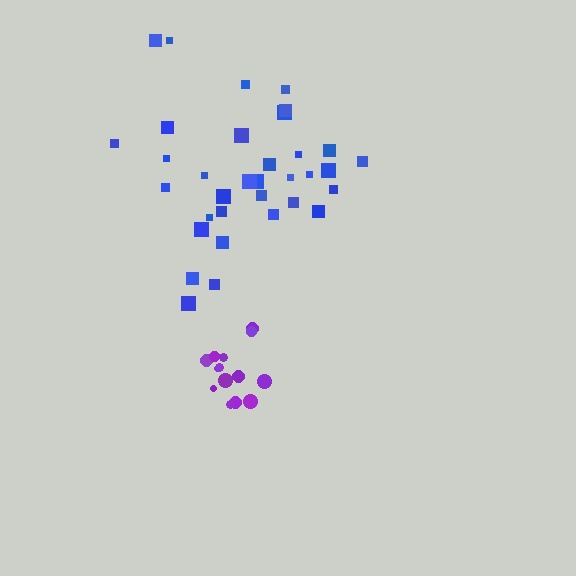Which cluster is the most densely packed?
Purple.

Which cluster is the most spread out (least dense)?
Blue.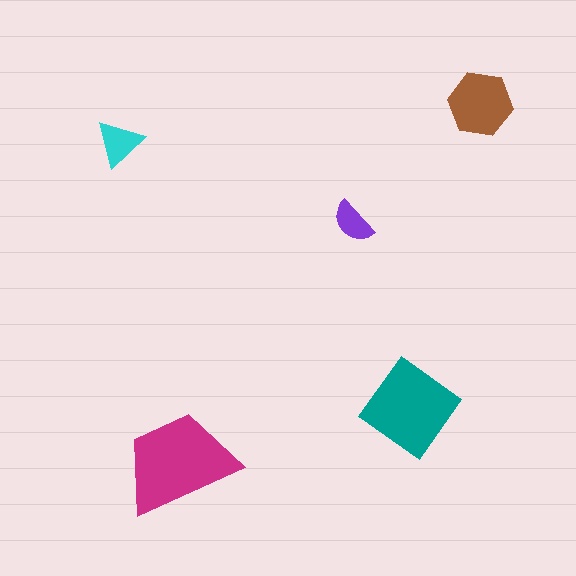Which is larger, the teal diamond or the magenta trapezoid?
The magenta trapezoid.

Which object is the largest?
The magenta trapezoid.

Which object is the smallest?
The purple semicircle.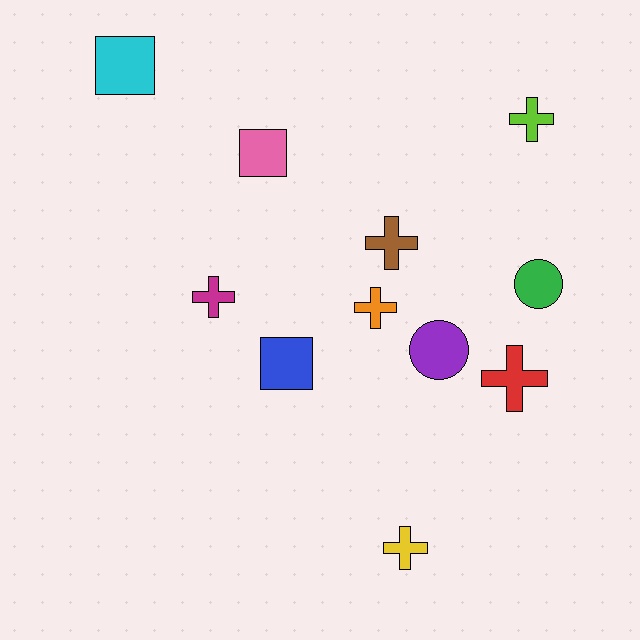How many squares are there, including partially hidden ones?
There are 3 squares.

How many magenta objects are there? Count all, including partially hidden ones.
There is 1 magenta object.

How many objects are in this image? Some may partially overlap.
There are 11 objects.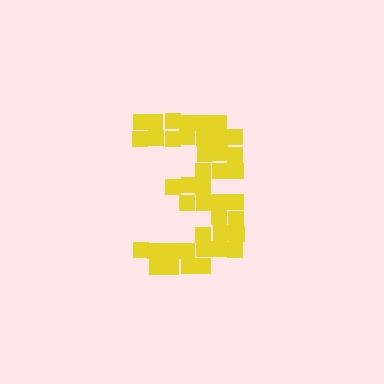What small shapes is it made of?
It is made of small squares.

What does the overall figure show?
The overall figure shows the digit 3.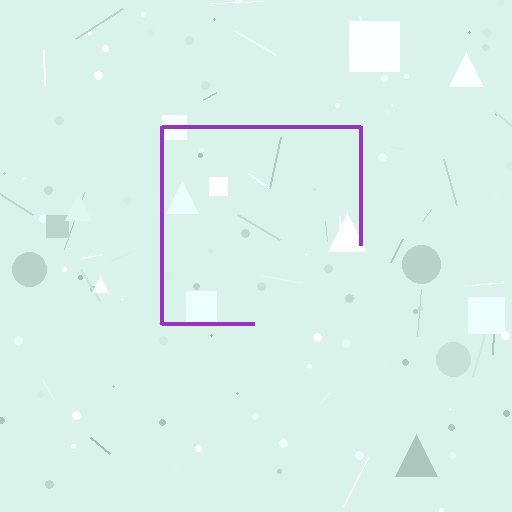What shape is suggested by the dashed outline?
The dashed outline suggests a square.